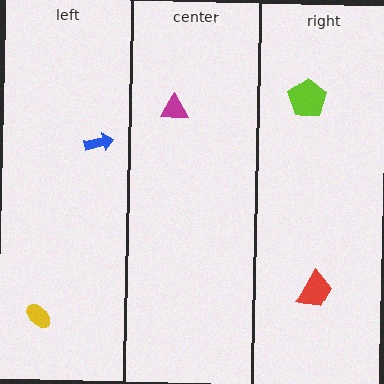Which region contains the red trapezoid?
The right region.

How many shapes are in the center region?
1.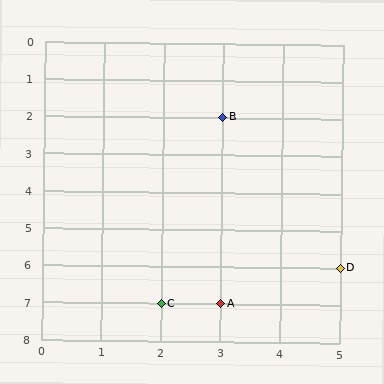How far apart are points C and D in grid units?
Points C and D are 3 columns and 1 row apart (about 3.2 grid units diagonally).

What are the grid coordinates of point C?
Point C is at grid coordinates (2, 7).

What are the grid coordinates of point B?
Point B is at grid coordinates (3, 2).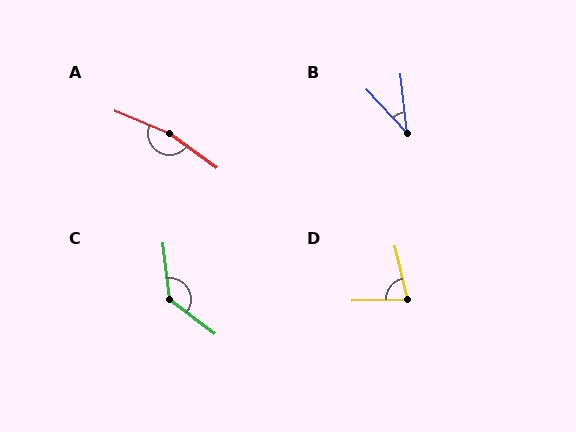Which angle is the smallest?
B, at approximately 36 degrees.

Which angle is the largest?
A, at approximately 167 degrees.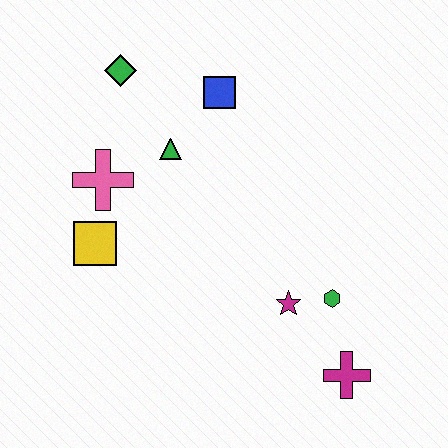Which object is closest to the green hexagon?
The magenta star is closest to the green hexagon.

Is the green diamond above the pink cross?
Yes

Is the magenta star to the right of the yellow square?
Yes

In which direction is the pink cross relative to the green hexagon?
The pink cross is to the left of the green hexagon.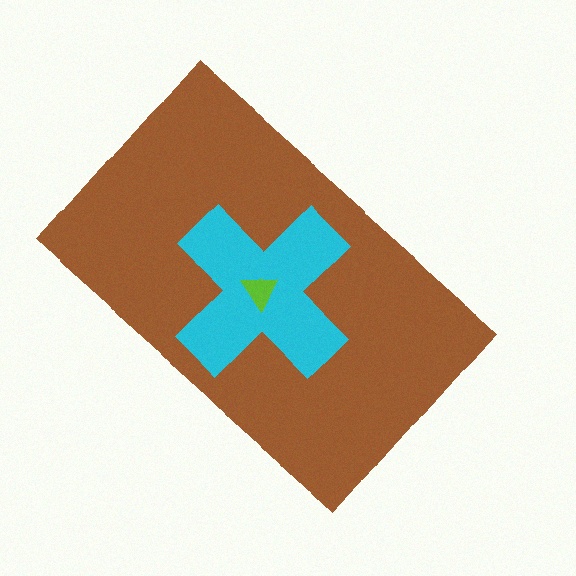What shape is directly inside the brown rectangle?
The cyan cross.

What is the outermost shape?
The brown rectangle.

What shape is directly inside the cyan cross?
The lime triangle.